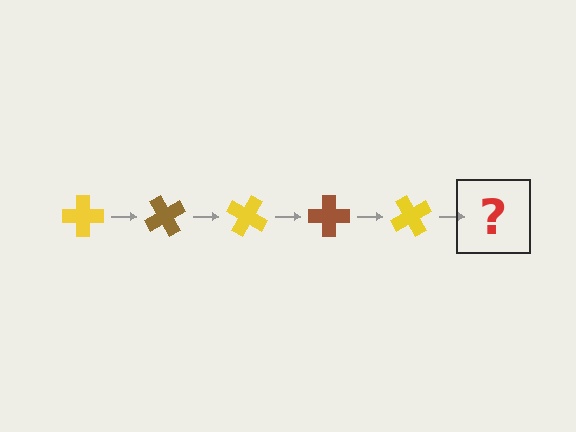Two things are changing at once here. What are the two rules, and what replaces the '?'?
The two rules are that it rotates 60 degrees each step and the color cycles through yellow and brown. The '?' should be a brown cross, rotated 300 degrees from the start.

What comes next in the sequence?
The next element should be a brown cross, rotated 300 degrees from the start.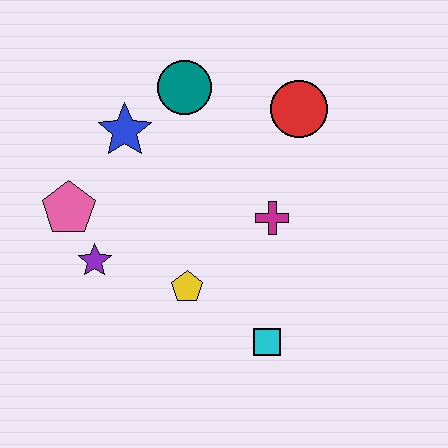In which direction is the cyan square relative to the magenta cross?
The cyan square is below the magenta cross.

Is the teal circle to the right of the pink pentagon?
Yes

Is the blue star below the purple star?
No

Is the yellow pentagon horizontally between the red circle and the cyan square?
No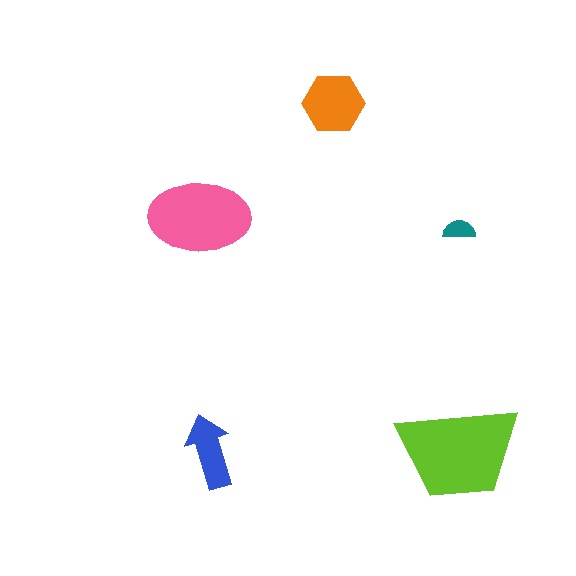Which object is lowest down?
The lime trapezoid is bottommost.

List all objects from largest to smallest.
The lime trapezoid, the pink ellipse, the orange hexagon, the blue arrow, the teal semicircle.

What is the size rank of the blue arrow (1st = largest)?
4th.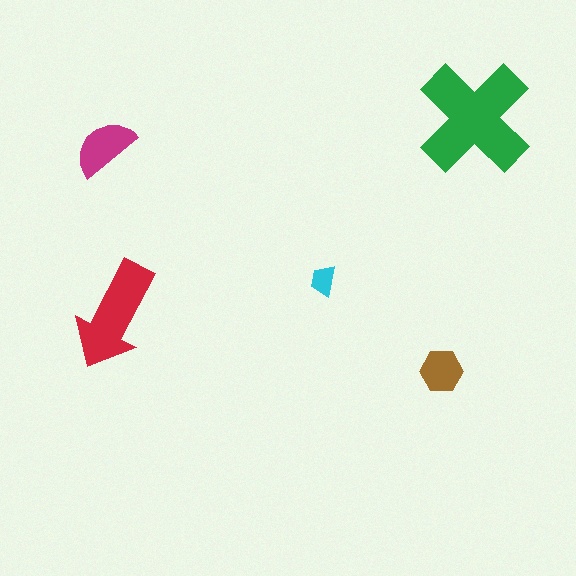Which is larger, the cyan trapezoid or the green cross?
The green cross.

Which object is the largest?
The green cross.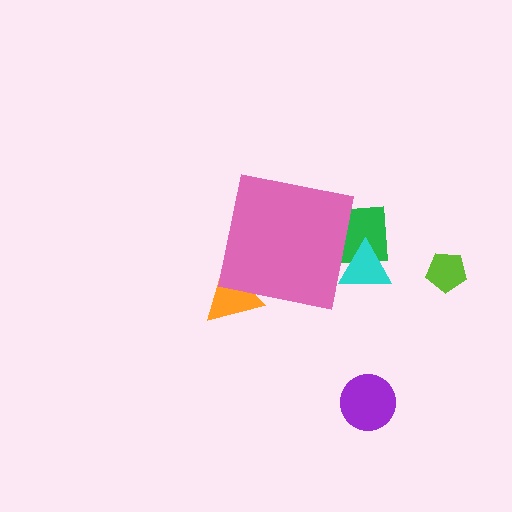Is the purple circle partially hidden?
No, the purple circle is fully visible.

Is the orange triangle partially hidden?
Yes, the orange triangle is partially hidden behind the pink square.